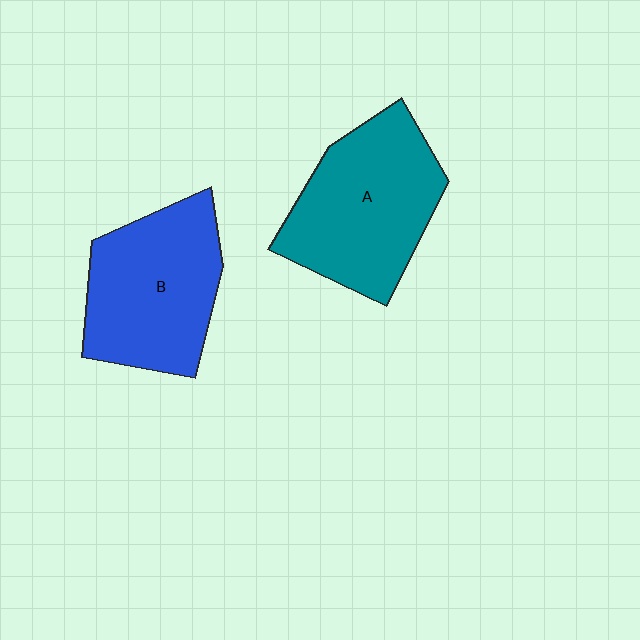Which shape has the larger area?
Shape A (teal).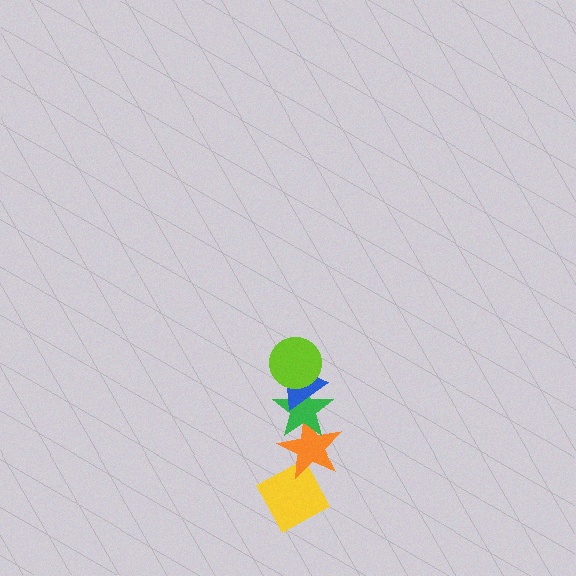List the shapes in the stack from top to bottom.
From top to bottom: the lime circle, the blue triangle, the green star, the orange star, the yellow diamond.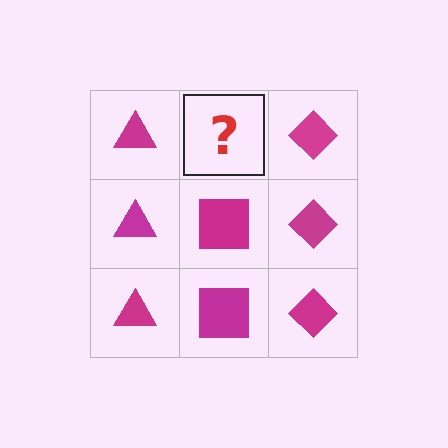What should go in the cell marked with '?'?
The missing cell should contain a magenta square.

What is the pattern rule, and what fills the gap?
The rule is that each column has a consistent shape. The gap should be filled with a magenta square.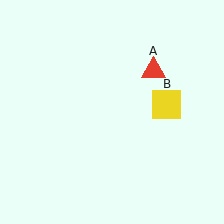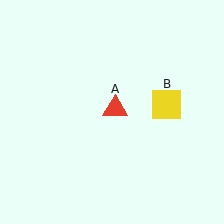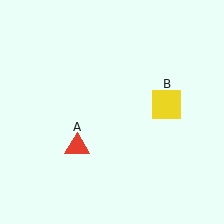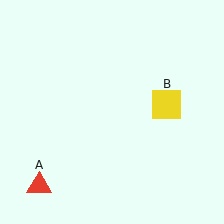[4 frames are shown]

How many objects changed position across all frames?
1 object changed position: red triangle (object A).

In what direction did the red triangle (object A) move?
The red triangle (object A) moved down and to the left.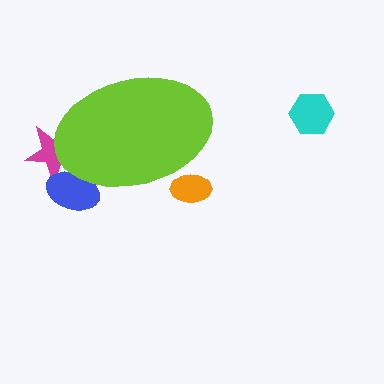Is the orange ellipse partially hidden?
Yes, the orange ellipse is partially hidden behind the lime ellipse.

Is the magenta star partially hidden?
Yes, the magenta star is partially hidden behind the lime ellipse.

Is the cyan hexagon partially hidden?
No, the cyan hexagon is fully visible.